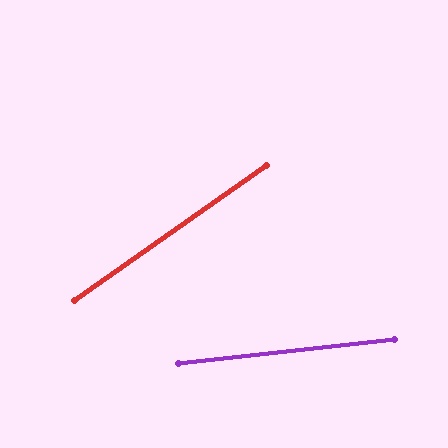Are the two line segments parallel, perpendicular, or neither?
Neither parallel nor perpendicular — they differ by about 29°.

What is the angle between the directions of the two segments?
Approximately 29 degrees.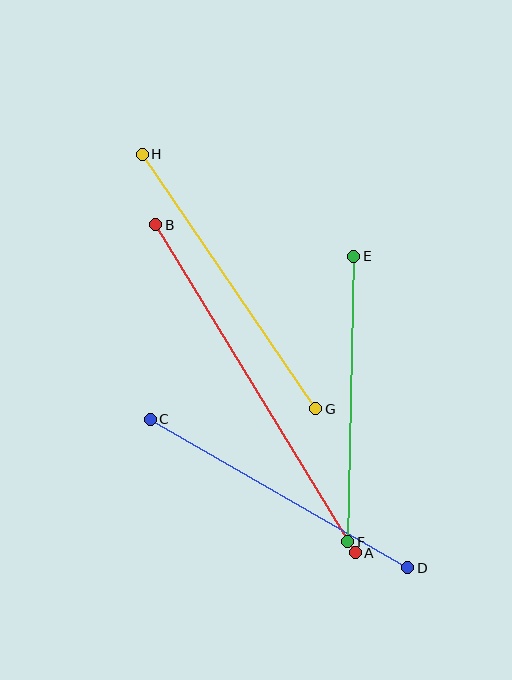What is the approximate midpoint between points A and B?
The midpoint is at approximately (256, 389) pixels.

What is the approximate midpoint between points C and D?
The midpoint is at approximately (279, 494) pixels.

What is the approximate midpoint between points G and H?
The midpoint is at approximately (229, 281) pixels.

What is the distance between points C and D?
The distance is approximately 297 pixels.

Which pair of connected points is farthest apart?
Points A and B are farthest apart.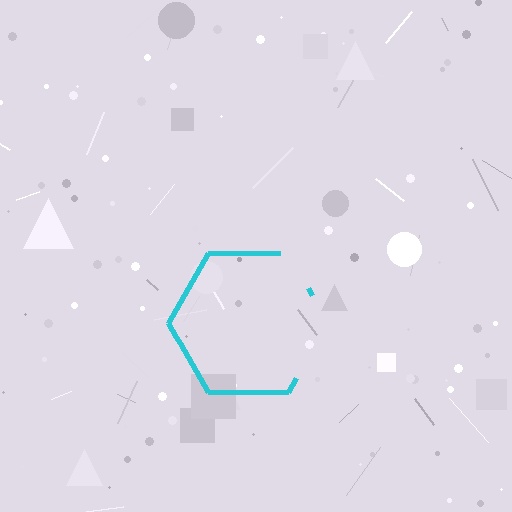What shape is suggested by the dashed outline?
The dashed outline suggests a hexagon.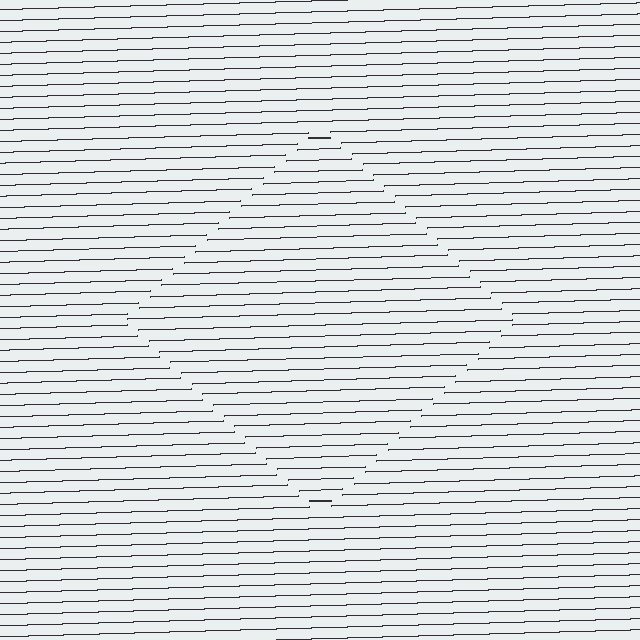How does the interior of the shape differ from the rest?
The interior of the shape contains the same grating, shifted by half a period — the contour is defined by the phase discontinuity where line-ends from the inner and outer gratings abut.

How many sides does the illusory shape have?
4 sides — the line-ends trace a square.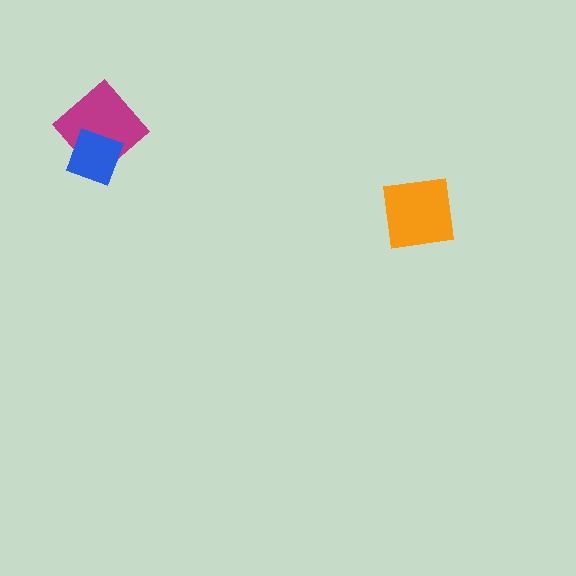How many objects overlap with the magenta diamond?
1 object overlaps with the magenta diamond.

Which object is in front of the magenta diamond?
The blue diamond is in front of the magenta diamond.